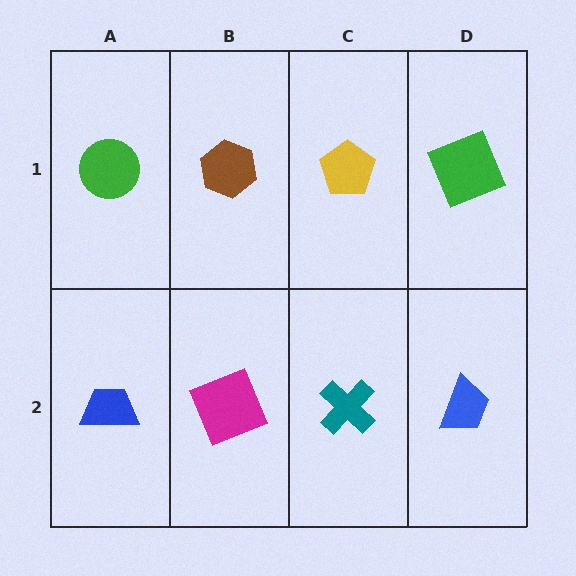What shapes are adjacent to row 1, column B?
A magenta square (row 2, column B), a green circle (row 1, column A), a yellow pentagon (row 1, column C).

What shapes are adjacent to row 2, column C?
A yellow pentagon (row 1, column C), a magenta square (row 2, column B), a blue trapezoid (row 2, column D).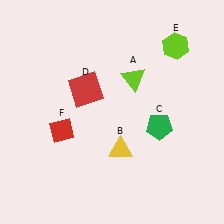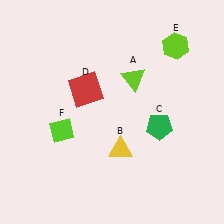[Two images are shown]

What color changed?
The diamond (F) changed from red in Image 1 to lime in Image 2.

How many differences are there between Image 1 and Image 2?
There is 1 difference between the two images.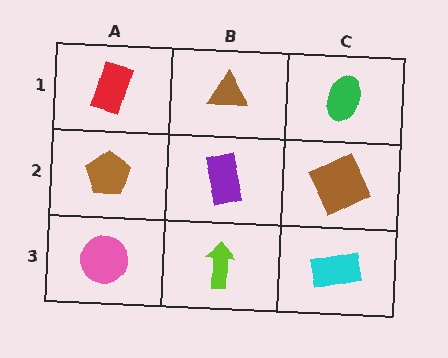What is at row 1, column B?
A brown triangle.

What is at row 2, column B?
A purple rectangle.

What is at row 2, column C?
A brown square.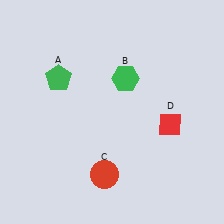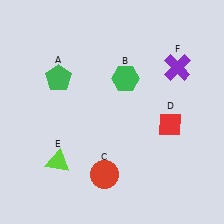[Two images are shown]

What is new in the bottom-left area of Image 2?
A lime triangle (E) was added in the bottom-left area of Image 2.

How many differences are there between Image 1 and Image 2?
There are 2 differences between the two images.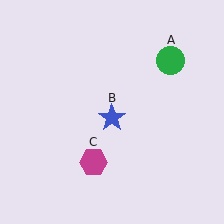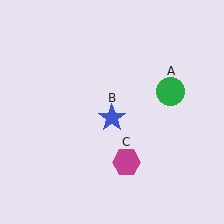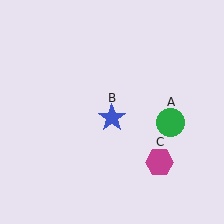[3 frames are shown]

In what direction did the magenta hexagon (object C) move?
The magenta hexagon (object C) moved right.